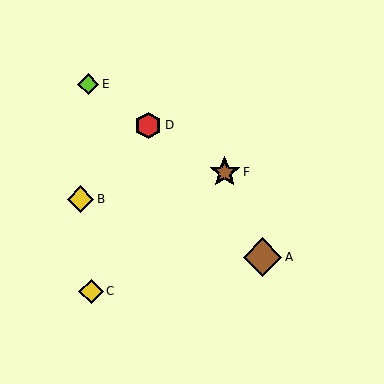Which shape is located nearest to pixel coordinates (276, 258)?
The brown diamond (labeled A) at (263, 257) is nearest to that location.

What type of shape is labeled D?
Shape D is a red hexagon.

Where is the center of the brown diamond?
The center of the brown diamond is at (263, 257).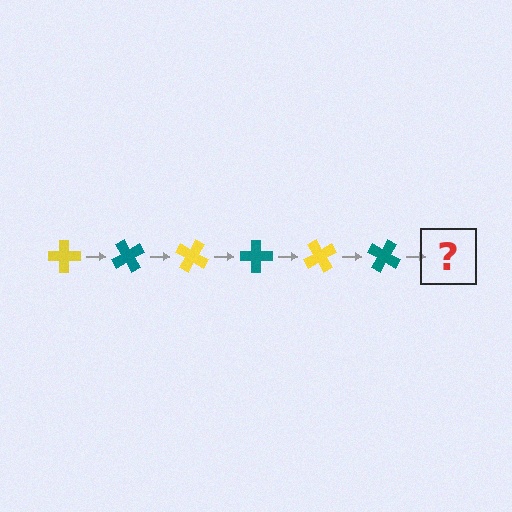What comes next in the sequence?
The next element should be a yellow cross, rotated 360 degrees from the start.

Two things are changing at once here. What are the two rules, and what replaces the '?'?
The two rules are that it rotates 60 degrees each step and the color cycles through yellow and teal. The '?' should be a yellow cross, rotated 360 degrees from the start.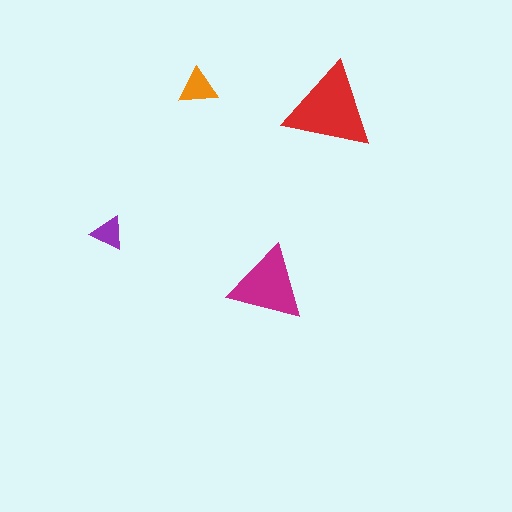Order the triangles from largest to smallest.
the red one, the magenta one, the orange one, the purple one.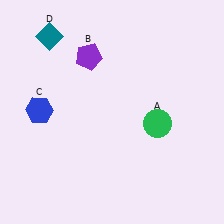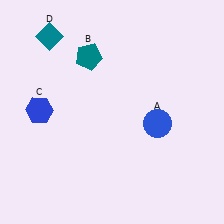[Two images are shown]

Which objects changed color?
A changed from green to blue. B changed from purple to teal.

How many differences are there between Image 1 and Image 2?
There are 2 differences between the two images.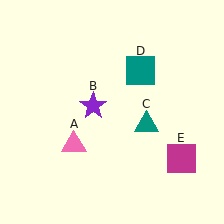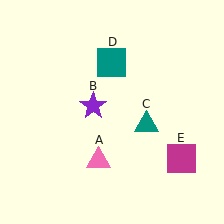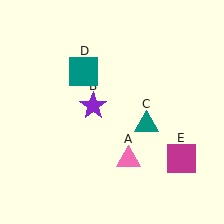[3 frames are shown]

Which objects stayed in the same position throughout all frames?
Purple star (object B) and teal triangle (object C) and magenta square (object E) remained stationary.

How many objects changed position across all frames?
2 objects changed position: pink triangle (object A), teal square (object D).